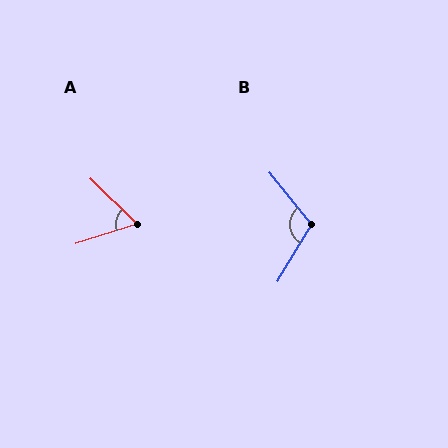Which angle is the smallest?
A, at approximately 62 degrees.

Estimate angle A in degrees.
Approximately 62 degrees.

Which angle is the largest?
B, at approximately 110 degrees.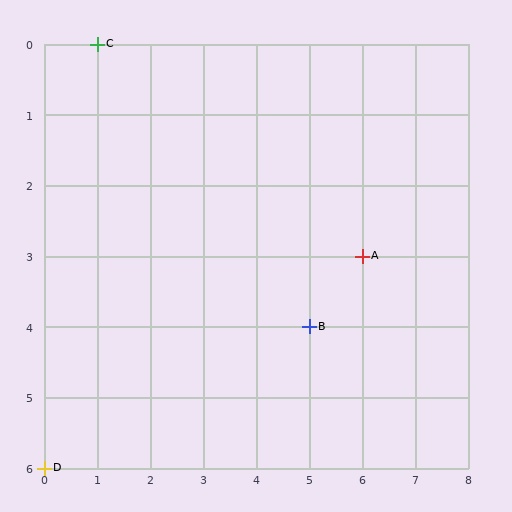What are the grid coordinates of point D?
Point D is at grid coordinates (0, 6).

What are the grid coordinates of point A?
Point A is at grid coordinates (6, 3).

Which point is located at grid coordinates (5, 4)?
Point B is at (5, 4).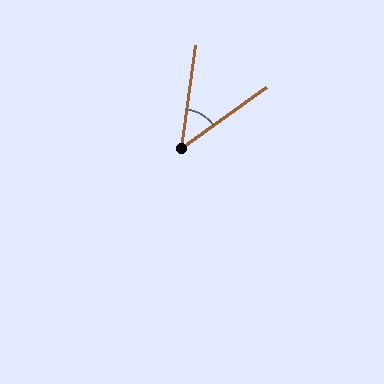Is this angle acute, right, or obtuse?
It is acute.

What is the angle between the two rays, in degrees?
Approximately 47 degrees.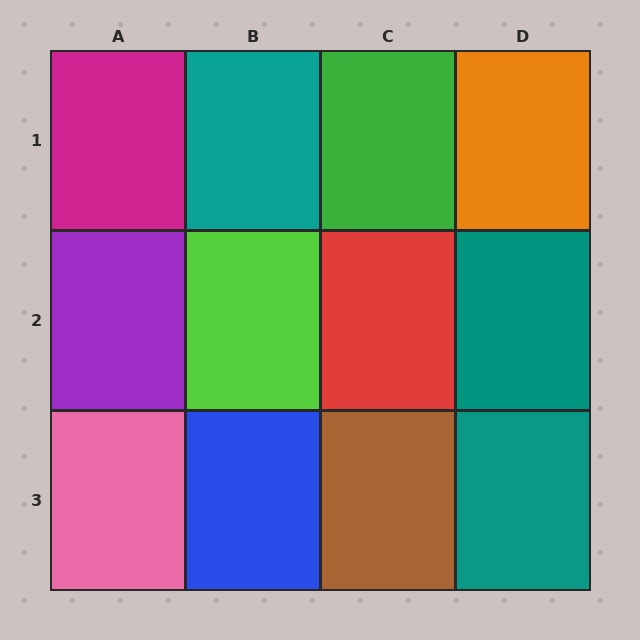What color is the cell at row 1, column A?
Magenta.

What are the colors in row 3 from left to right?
Pink, blue, brown, teal.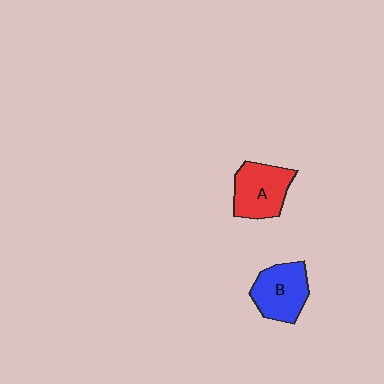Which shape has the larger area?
Shape A (red).